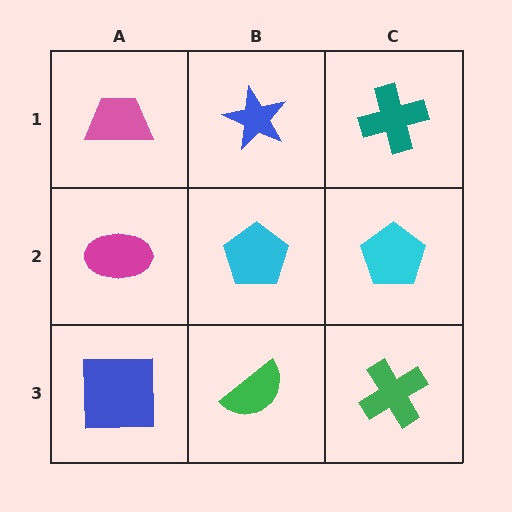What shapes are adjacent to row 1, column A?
A magenta ellipse (row 2, column A), a blue star (row 1, column B).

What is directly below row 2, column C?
A green cross.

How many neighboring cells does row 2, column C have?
3.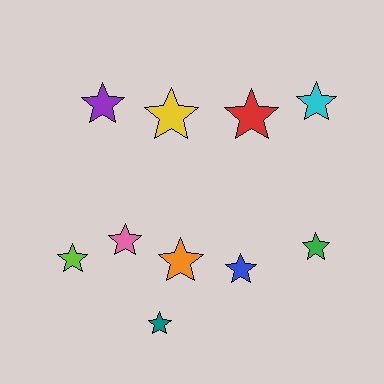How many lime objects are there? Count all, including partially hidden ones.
There is 1 lime object.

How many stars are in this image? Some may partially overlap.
There are 10 stars.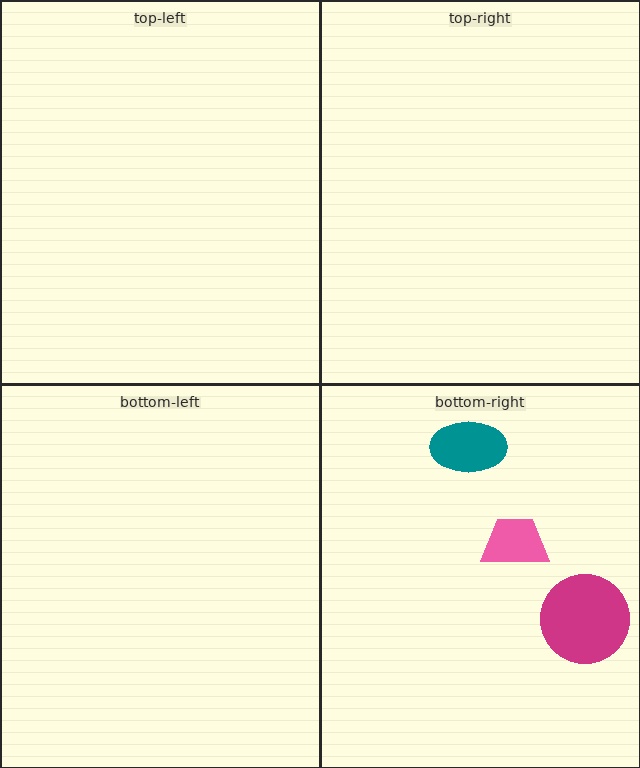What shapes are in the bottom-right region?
The magenta circle, the teal ellipse, the pink trapezoid.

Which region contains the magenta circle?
The bottom-right region.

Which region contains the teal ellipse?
The bottom-right region.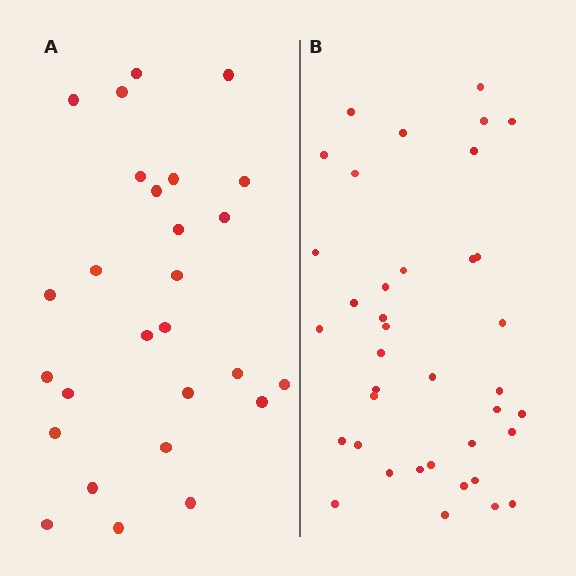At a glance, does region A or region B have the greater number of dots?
Region B (the right region) has more dots.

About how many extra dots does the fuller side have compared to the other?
Region B has roughly 12 or so more dots than region A.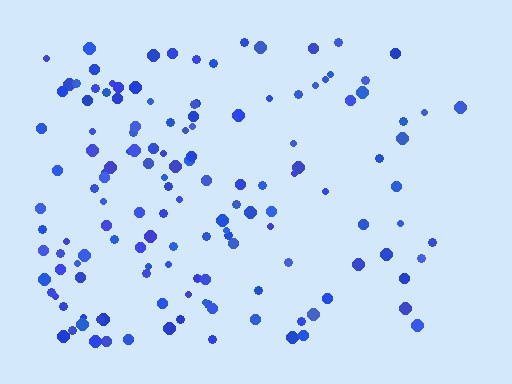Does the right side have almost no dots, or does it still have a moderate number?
Still a moderate number, just noticeably fewer than the left.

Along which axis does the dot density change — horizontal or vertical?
Horizontal.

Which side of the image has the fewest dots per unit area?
The right.